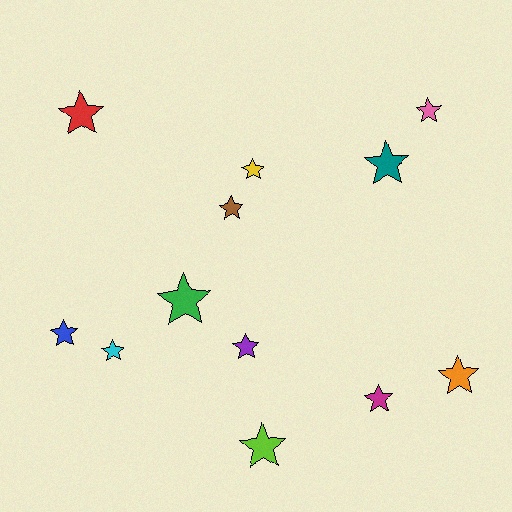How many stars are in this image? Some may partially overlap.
There are 12 stars.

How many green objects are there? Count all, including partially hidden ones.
There is 1 green object.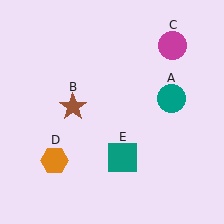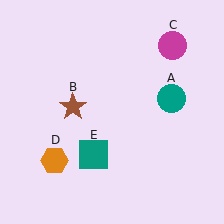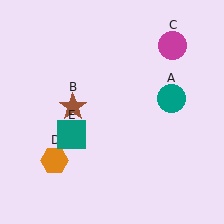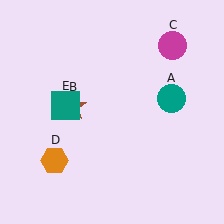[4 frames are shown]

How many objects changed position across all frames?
1 object changed position: teal square (object E).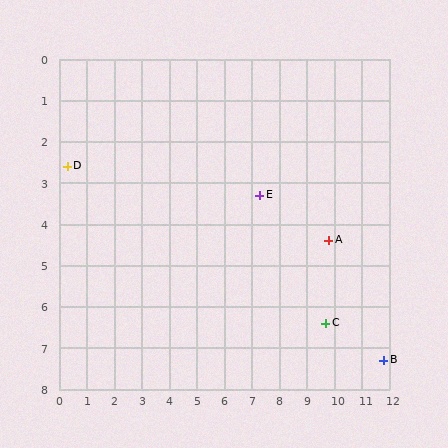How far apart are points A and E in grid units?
Points A and E are about 2.7 grid units apart.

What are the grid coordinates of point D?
Point D is at approximately (0.3, 2.6).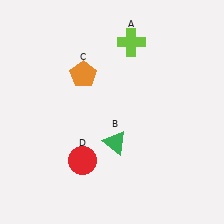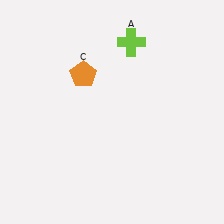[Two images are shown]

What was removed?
The red circle (D), the green triangle (B) were removed in Image 2.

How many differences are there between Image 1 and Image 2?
There are 2 differences between the two images.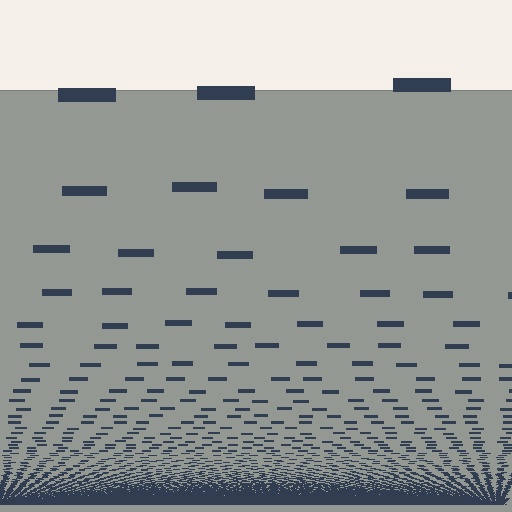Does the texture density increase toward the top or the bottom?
Density increases toward the bottom.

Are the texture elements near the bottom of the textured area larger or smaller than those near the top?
Smaller. The gradient is inverted — elements near the bottom are smaller and denser.